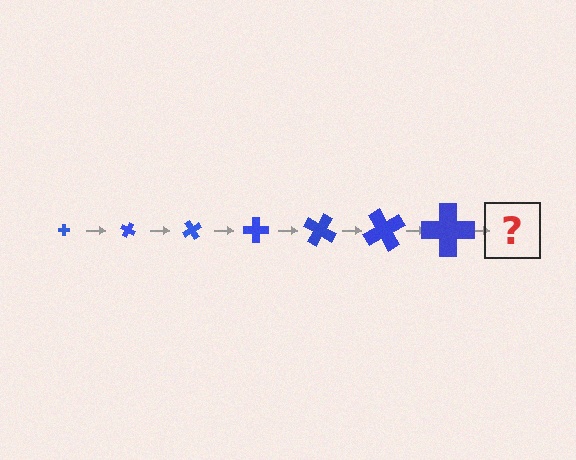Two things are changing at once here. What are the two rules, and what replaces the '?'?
The two rules are that the cross grows larger each step and it rotates 30 degrees each step. The '?' should be a cross, larger than the previous one and rotated 210 degrees from the start.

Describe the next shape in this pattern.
It should be a cross, larger than the previous one and rotated 210 degrees from the start.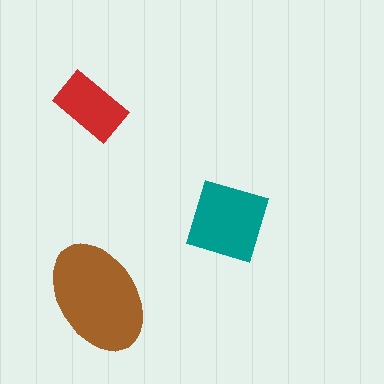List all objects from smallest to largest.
The red rectangle, the teal diamond, the brown ellipse.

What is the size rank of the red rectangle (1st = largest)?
3rd.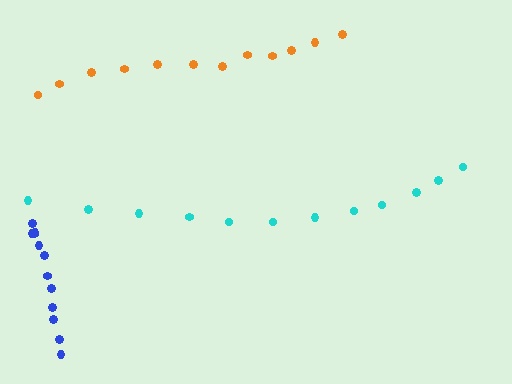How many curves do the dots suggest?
There are 3 distinct paths.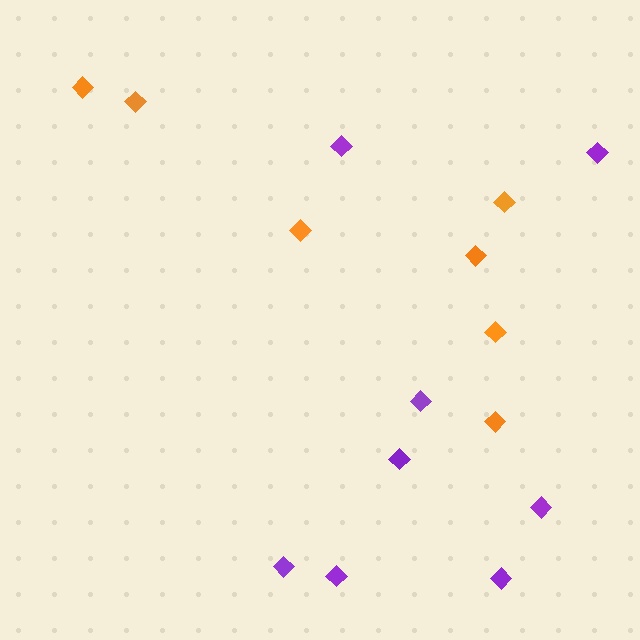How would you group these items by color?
There are 2 groups: one group of purple diamonds (8) and one group of orange diamonds (7).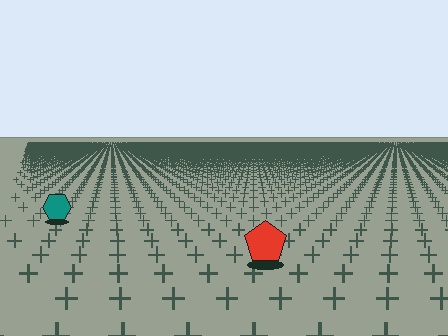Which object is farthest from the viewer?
The teal hexagon is farthest from the viewer. It appears smaller and the ground texture around it is denser.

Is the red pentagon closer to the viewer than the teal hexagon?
Yes. The red pentagon is closer — you can tell from the texture gradient: the ground texture is coarser near it.